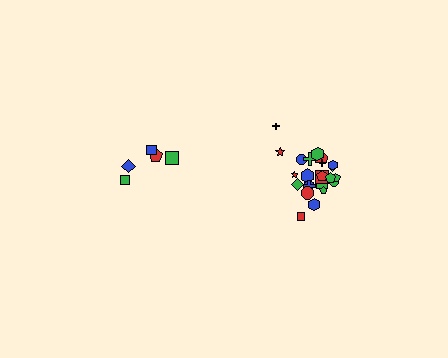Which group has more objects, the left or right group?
The right group.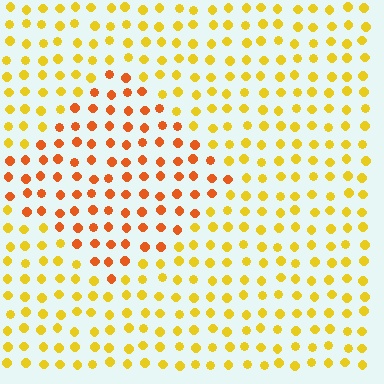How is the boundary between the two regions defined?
The boundary is defined purely by a slight shift in hue (about 33 degrees). Spacing, size, and orientation are identical on both sides.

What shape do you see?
I see a diamond.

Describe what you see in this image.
The image is filled with small yellow elements in a uniform arrangement. A diamond-shaped region is visible where the elements are tinted to a slightly different hue, forming a subtle color boundary.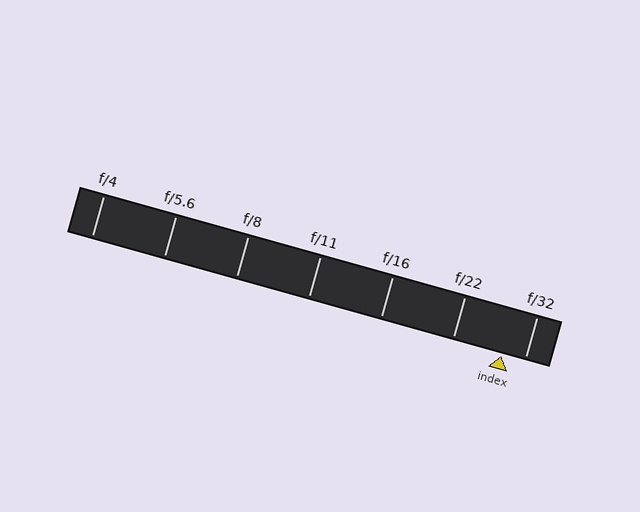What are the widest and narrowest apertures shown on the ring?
The widest aperture shown is f/4 and the narrowest is f/32.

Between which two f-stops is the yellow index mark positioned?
The index mark is between f/22 and f/32.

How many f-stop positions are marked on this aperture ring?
There are 7 f-stop positions marked.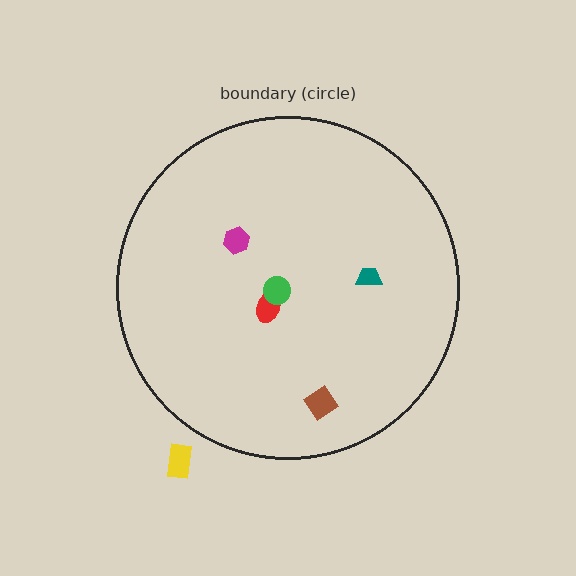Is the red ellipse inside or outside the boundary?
Inside.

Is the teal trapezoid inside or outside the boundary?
Inside.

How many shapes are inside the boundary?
5 inside, 1 outside.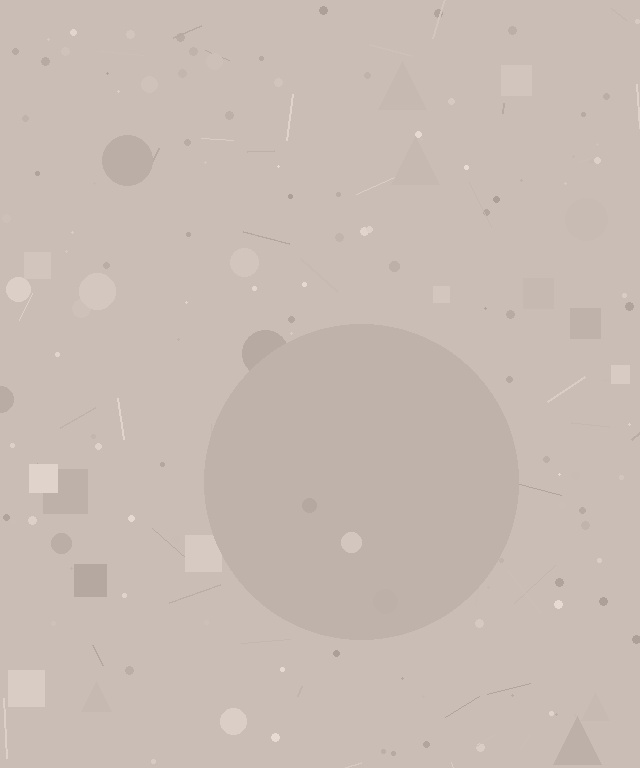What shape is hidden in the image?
A circle is hidden in the image.